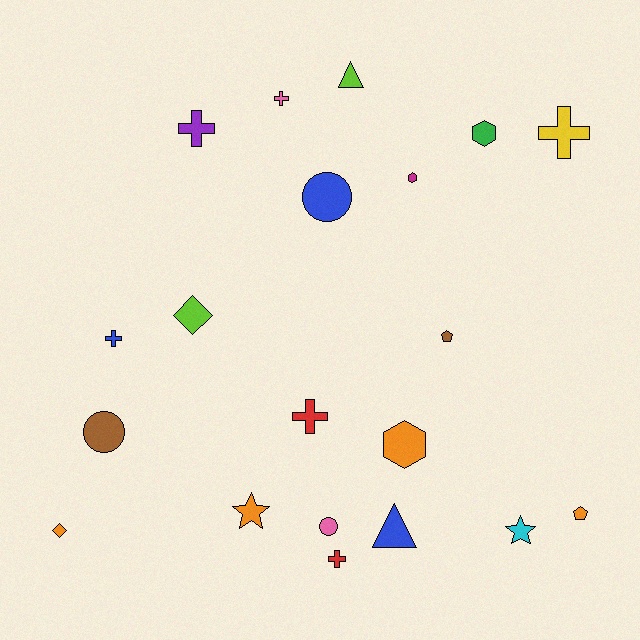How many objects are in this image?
There are 20 objects.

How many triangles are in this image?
There are 2 triangles.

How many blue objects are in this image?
There are 3 blue objects.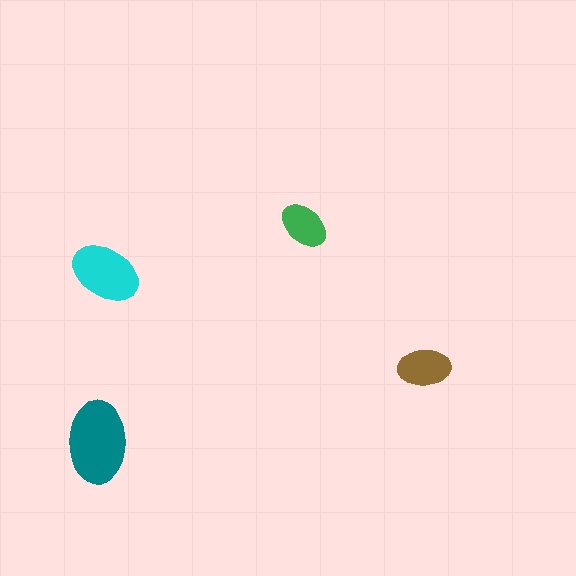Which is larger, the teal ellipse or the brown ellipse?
The teal one.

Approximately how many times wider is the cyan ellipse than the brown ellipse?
About 1.5 times wider.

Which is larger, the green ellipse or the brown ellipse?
The brown one.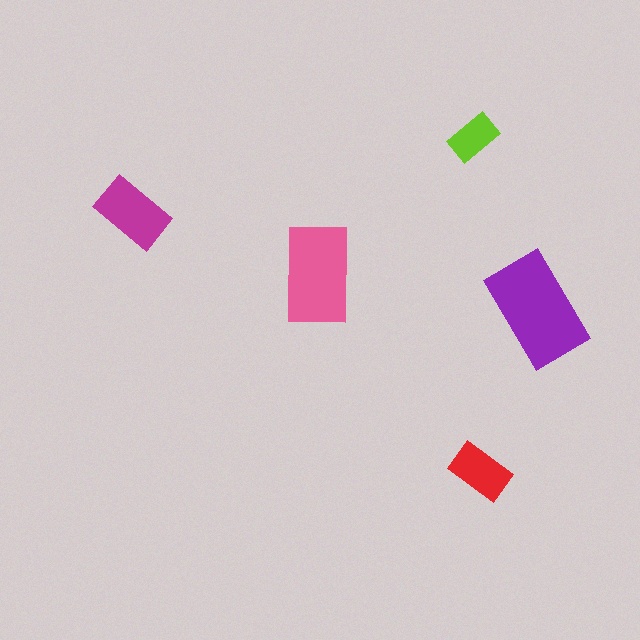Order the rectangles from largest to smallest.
the purple one, the pink one, the magenta one, the red one, the lime one.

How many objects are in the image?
There are 5 objects in the image.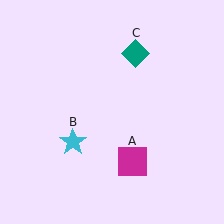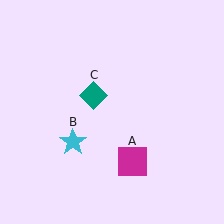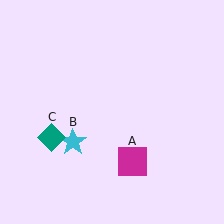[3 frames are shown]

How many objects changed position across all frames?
1 object changed position: teal diamond (object C).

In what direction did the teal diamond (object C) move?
The teal diamond (object C) moved down and to the left.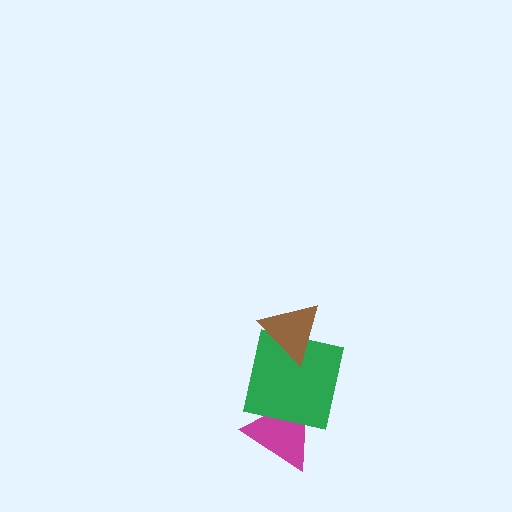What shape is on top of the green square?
The brown triangle is on top of the green square.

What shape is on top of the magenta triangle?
The green square is on top of the magenta triangle.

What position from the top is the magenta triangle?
The magenta triangle is 3rd from the top.